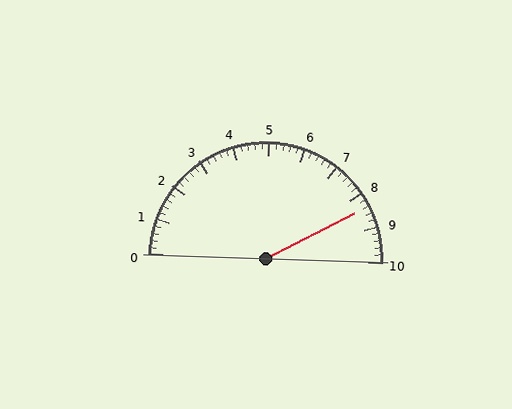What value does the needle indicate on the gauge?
The needle indicates approximately 8.4.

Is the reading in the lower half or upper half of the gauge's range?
The reading is in the upper half of the range (0 to 10).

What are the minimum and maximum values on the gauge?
The gauge ranges from 0 to 10.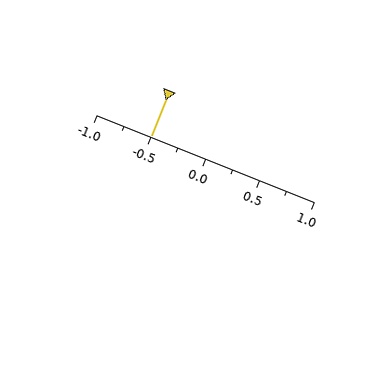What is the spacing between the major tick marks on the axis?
The major ticks are spaced 0.5 apart.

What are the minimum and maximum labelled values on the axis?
The axis runs from -1.0 to 1.0.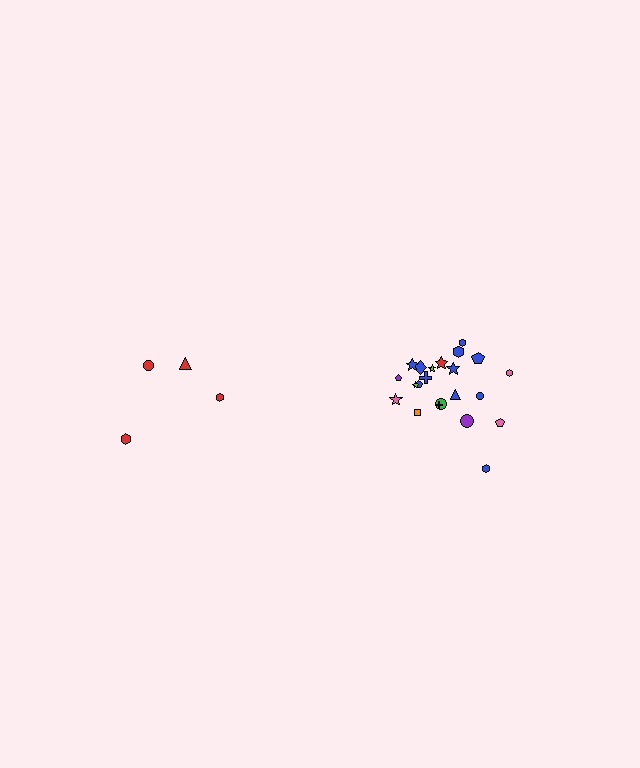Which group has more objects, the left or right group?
The right group.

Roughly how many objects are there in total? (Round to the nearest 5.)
Roughly 25 objects in total.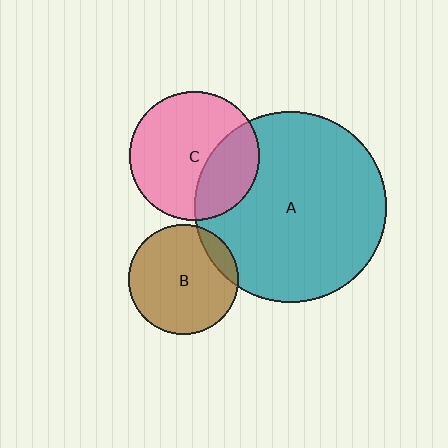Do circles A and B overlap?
Yes.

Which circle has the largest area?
Circle A (teal).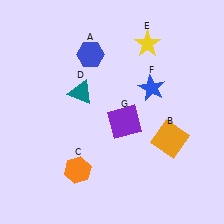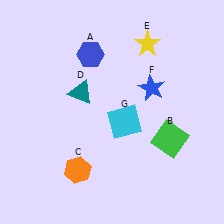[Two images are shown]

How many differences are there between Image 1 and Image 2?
There are 2 differences between the two images.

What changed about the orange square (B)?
In Image 1, B is orange. In Image 2, it changed to green.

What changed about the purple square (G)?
In Image 1, G is purple. In Image 2, it changed to cyan.